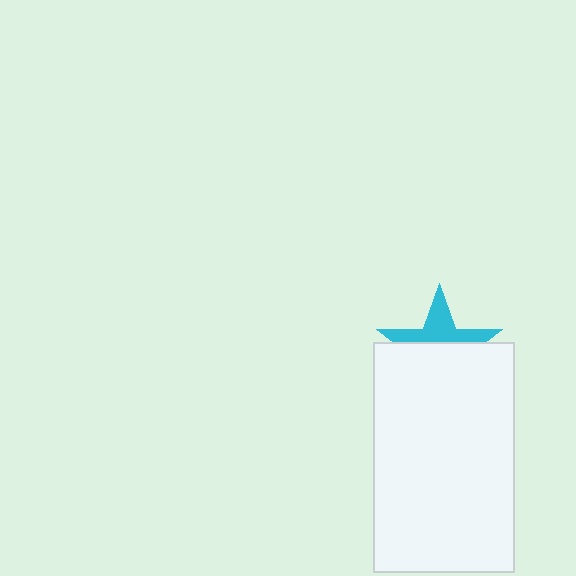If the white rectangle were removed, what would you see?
You would see the complete cyan star.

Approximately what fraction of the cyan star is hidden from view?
Roughly 60% of the cyan star is hidden behind the white rectangle.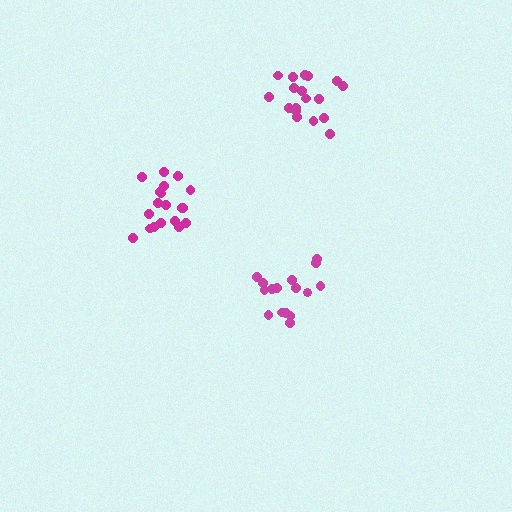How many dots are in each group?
Group 1: 16 dots, Group 2: 19 dots, Group 3: 18 dots (53 total).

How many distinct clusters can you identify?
There are 3 distinct clusters.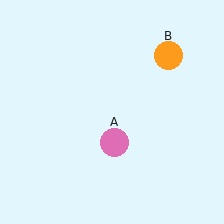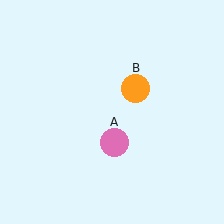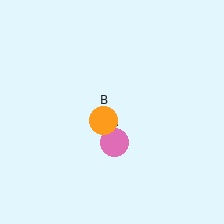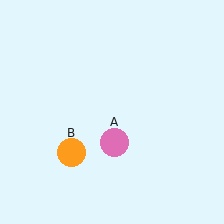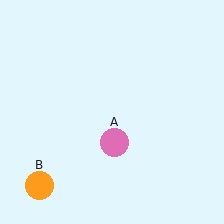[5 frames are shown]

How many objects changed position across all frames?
1 object changed position: orange circle (object B).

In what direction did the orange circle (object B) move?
The orange circle (object B) moved down and to the left.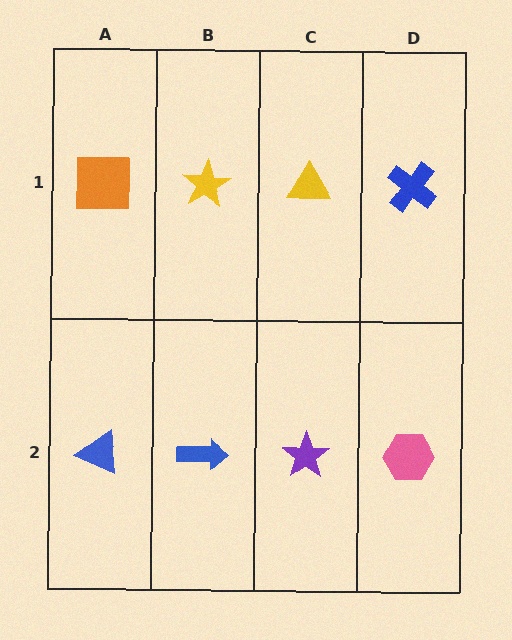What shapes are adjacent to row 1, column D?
A pink hexagon (row 2, column D), a yellow triangle (row 1, column C).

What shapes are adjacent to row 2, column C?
A yellow triangle (row 1, column C), a blue arrow (row 2, column B), a pink hexagon (row 2, column D).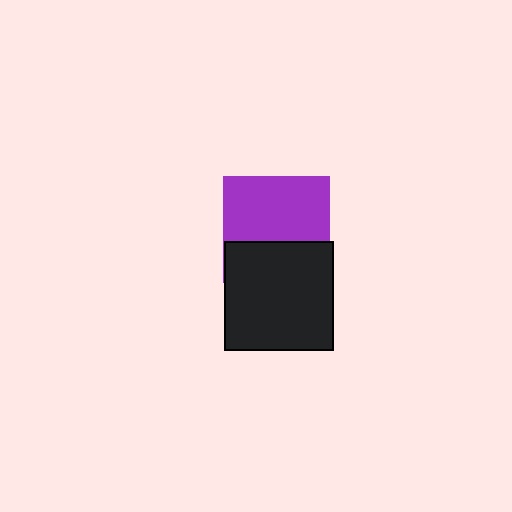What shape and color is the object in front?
The object in front is a black square.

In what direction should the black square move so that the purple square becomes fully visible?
The black square should move down. That is the shortest direction to clear the overlap and leave the purple square fully visible.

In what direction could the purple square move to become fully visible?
The purple square could move up. That would shift it out from behind the black square entirely.